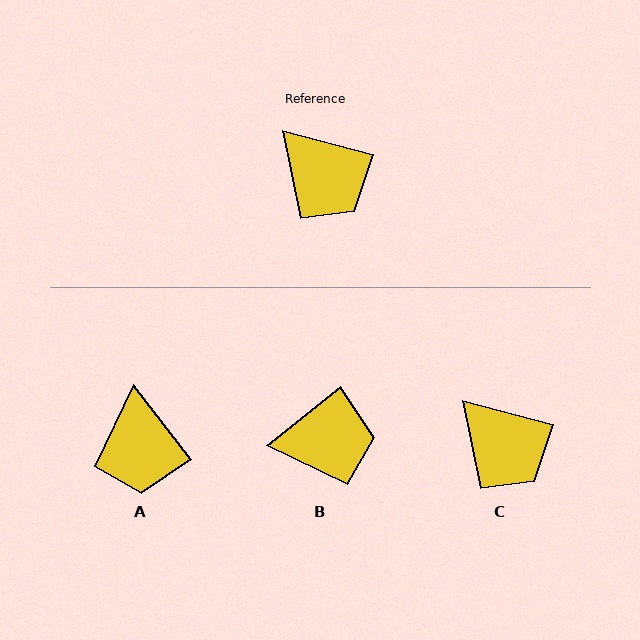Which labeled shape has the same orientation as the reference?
C.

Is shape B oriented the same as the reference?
No, it is off by about 53 degrees.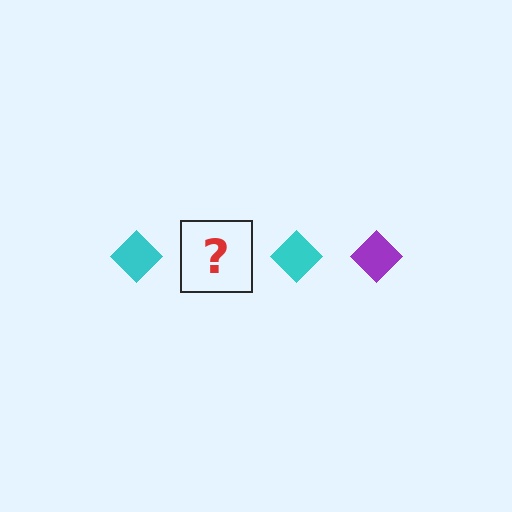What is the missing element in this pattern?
The missing element is a purple diamond.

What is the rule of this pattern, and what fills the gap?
The rule is that the pattern cycles through cyan, purple diamonds. The gap should be filled with a purple diamond.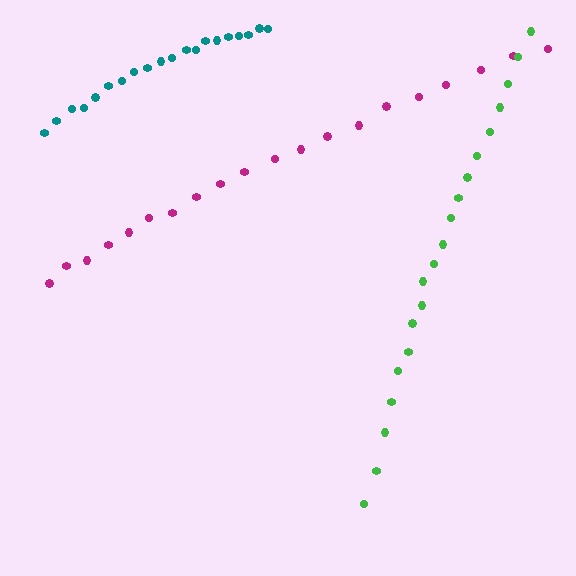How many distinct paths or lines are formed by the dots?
There are 3 distinct paths.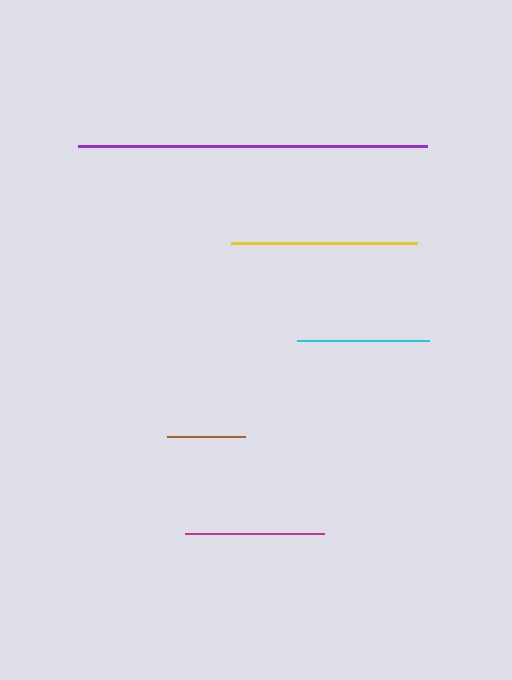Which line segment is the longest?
The purple line is the longest at approximately 348 pixels.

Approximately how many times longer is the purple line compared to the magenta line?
The purple line is approximately 2.5 times the length of the magenta line.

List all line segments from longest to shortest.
From longest to shortest: purple, yellow, magenta, cyan, brown.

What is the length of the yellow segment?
The yellow segment is approximately 186 pixels long.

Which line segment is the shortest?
The brown line is the shortest at approximately 78 pixels.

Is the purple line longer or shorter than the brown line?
The purple line is longer than the brown line.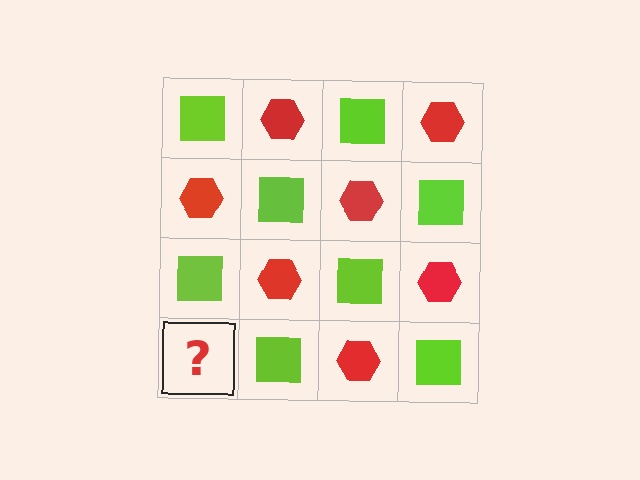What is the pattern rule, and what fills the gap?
The rule is that it alternates lime square and red hexagon in a checkerboard pattern. The gap should be filled with a red hexagon.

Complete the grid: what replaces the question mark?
The question mark should be replaced with a red hexagon.